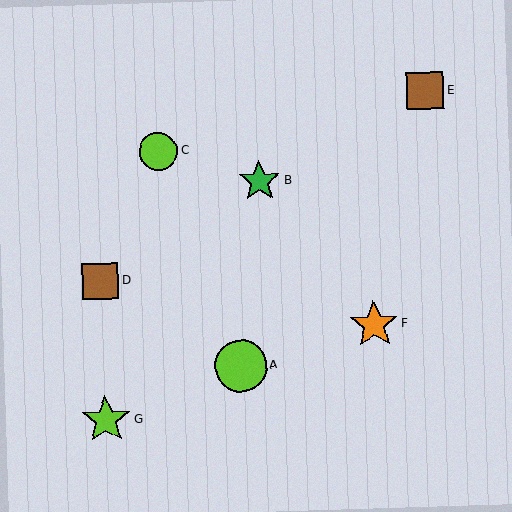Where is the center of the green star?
The center of the green star is at (260, 181).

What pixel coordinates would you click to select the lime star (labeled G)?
Click at (106, 420) to select the lime star G.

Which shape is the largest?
The lime circle (labeled A) is the largest.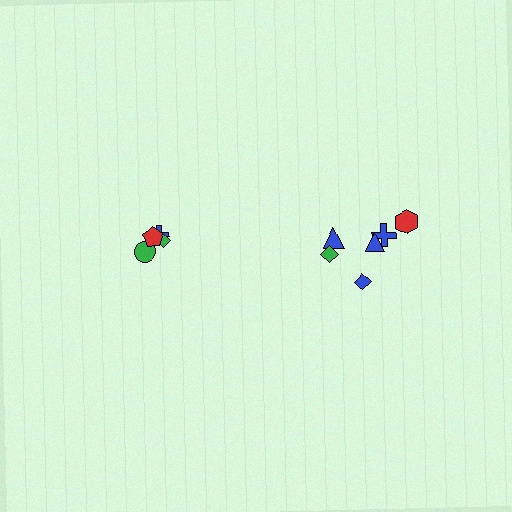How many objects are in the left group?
There are 4 objects.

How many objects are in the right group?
There are 6 objects.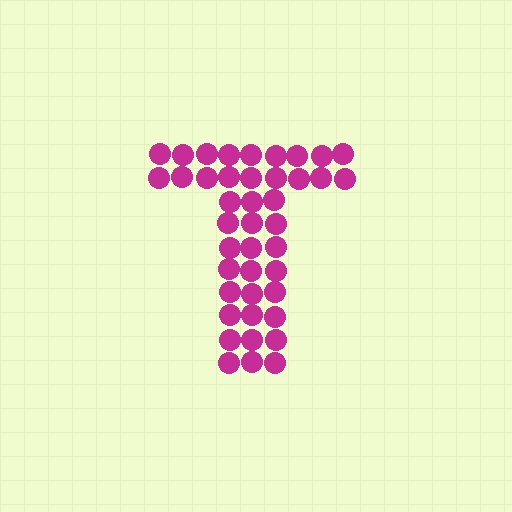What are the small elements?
The small elements are circles.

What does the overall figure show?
The overall figure shows the letter T.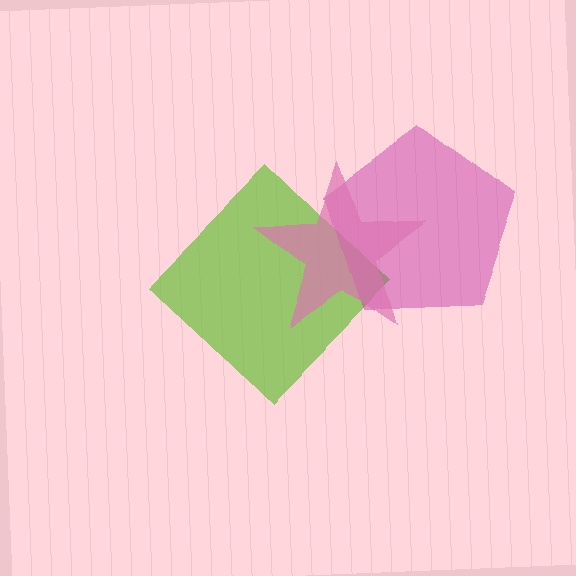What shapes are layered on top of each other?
The layered shapes are: a lime diamond, a magenta pentagon, a pink star.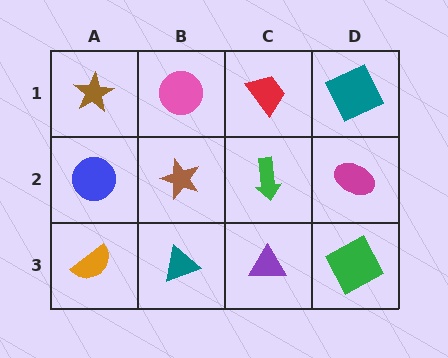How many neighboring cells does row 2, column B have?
4.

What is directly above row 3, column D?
A magenta ellipse.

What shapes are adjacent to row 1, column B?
A brown star (row 2, column B), a brown star (row 1, column A), a red trapezoid (row 1, column C).